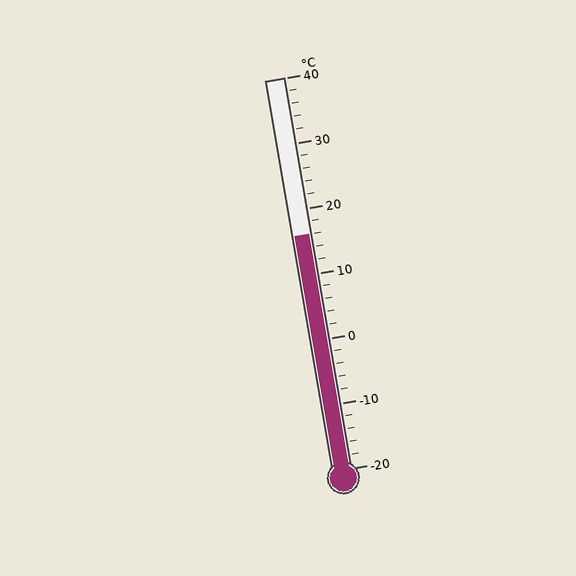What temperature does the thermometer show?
The thermometer shows approximately 16°C.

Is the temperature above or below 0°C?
The temperature is above 0°C.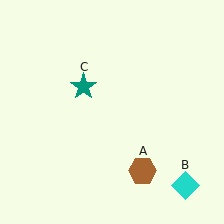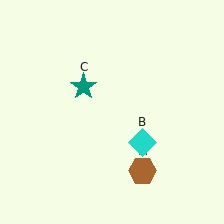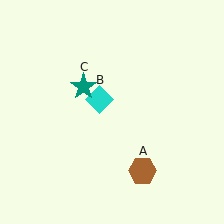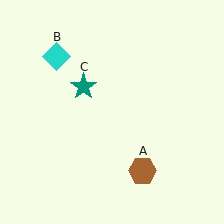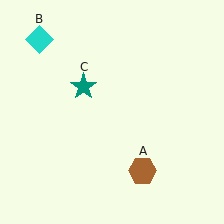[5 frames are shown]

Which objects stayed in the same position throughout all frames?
Brown hexagon (object A) and teal star (object C) remained stationary.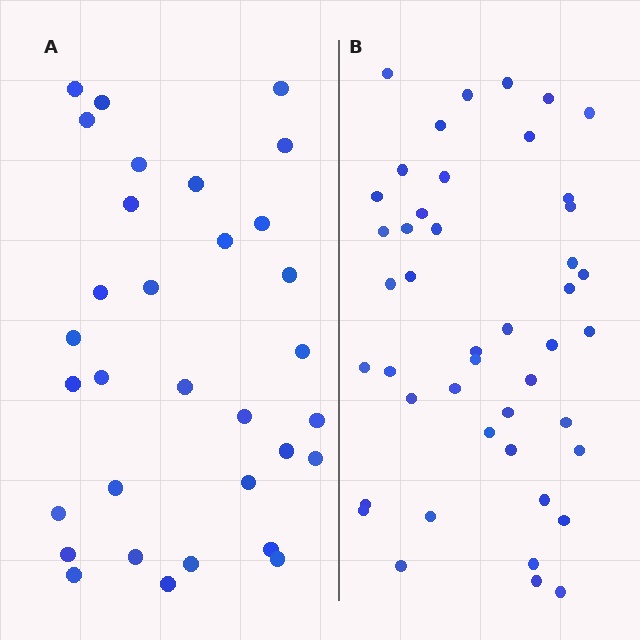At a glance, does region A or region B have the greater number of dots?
Region B (the right region) has more dots.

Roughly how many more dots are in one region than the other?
Region B has approximately 15 more dots than region A.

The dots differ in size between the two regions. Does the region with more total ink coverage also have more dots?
No. Region A has more total ink coverage because its dots are larger, but region B actually contains more individual dots. Total area can be misleading — the number of items is what matters here.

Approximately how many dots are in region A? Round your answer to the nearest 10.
About 30 dots. (The exact count is 32, which rounds to 30.)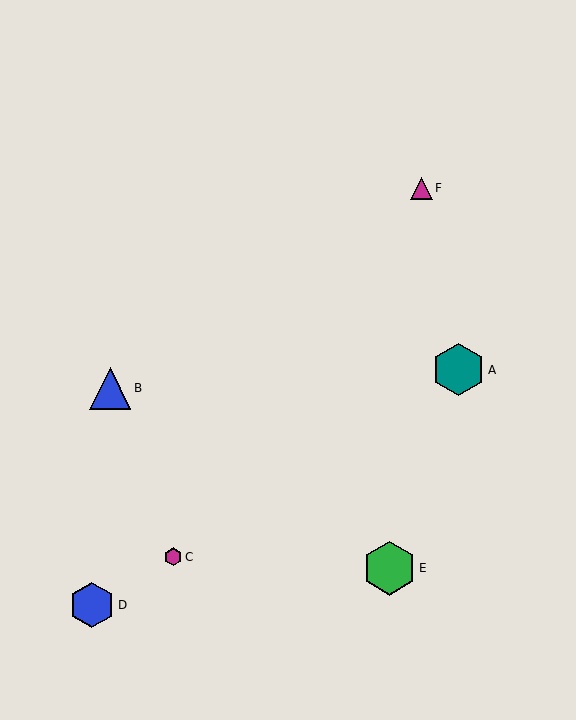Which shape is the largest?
The green hexagon (labeled E) is the largest.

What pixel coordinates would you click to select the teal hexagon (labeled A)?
Click at (459, 370) to select the teal hexagon A.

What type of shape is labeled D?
Shape D is a blue hexagon.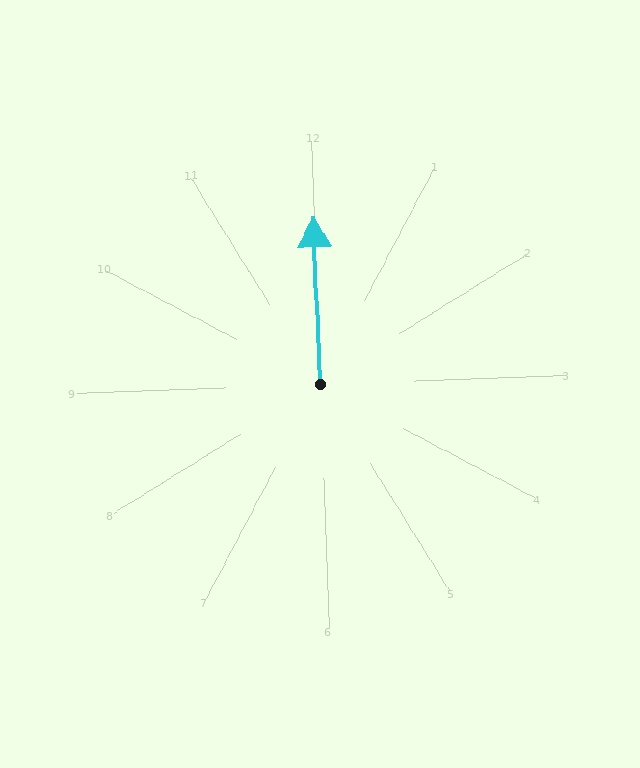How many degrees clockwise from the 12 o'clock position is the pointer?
Approximately 360 degrees.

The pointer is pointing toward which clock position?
Roughly 12 o'clock.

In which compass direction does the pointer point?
North.